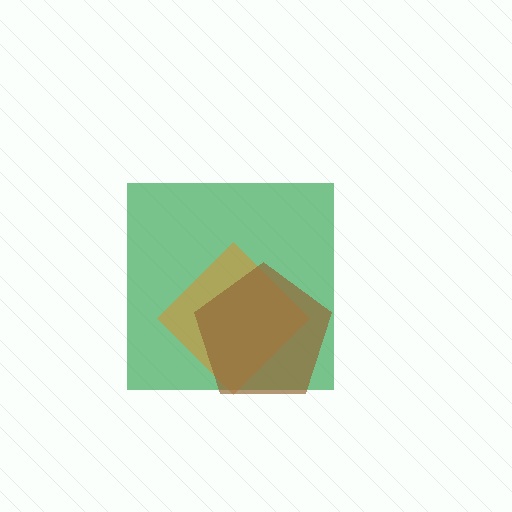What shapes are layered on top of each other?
The layered shapes are: a green square, an orange diamond, a brown pentagon.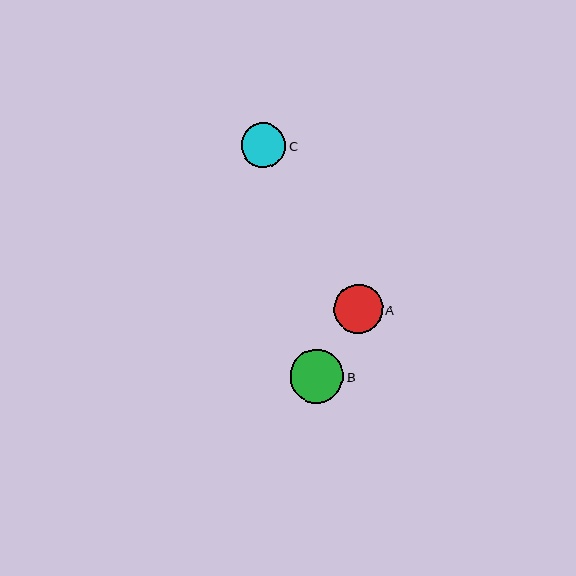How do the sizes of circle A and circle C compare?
Circle A and circle C are approximately the same size.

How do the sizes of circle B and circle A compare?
Circle B and circle A are approximately the same size.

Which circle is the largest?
Circle B is the largest with a size of approximately 53 pixels.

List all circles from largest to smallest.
From largest to smallest: B, A, C.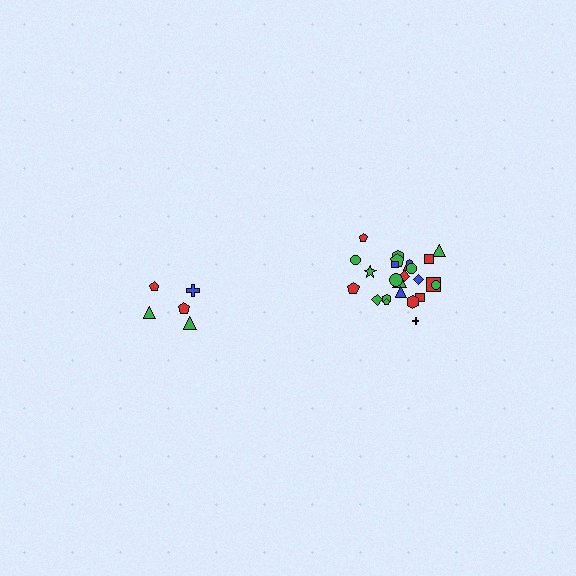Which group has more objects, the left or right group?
The right group.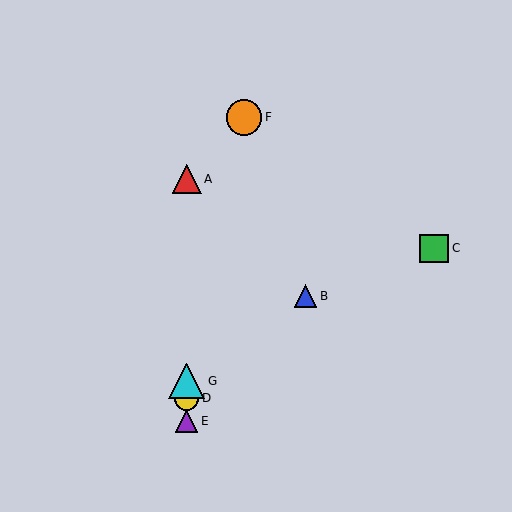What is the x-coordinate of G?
Object G is at x≈187.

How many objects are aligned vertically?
4 objects (A, D, E, G) are aligned vertically.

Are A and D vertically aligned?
Yes, both are at x≈187.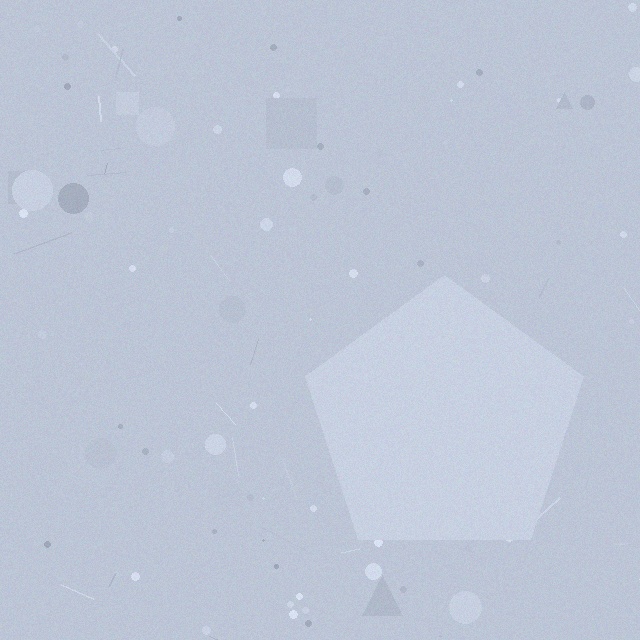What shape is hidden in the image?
A pentagon is hidden in the image.